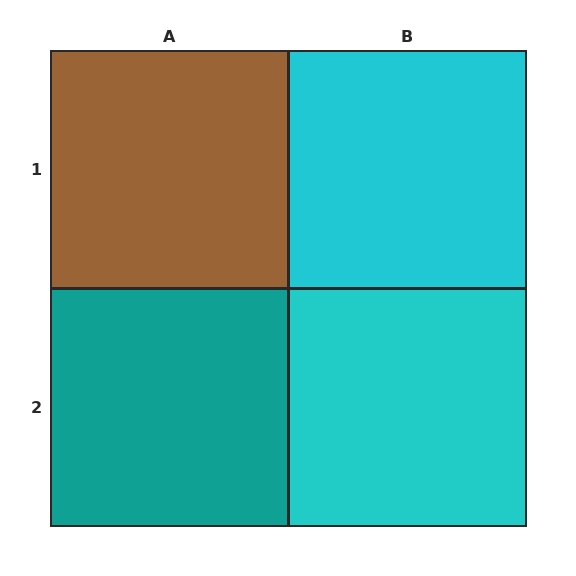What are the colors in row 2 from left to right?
Teal, cyan.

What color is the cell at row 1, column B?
Cyan.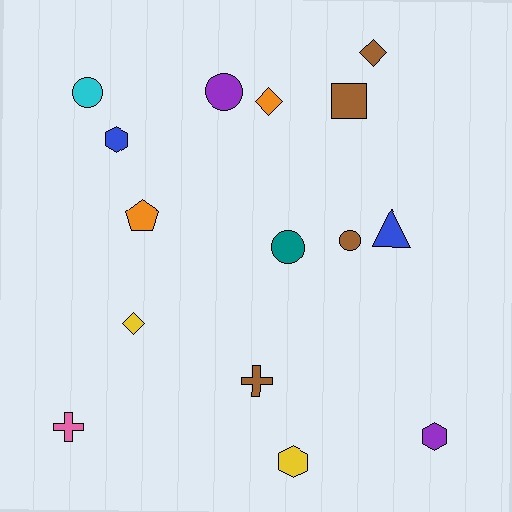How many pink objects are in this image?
There is 1 pink object.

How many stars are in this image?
There are no stars.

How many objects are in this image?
There are 15 objects.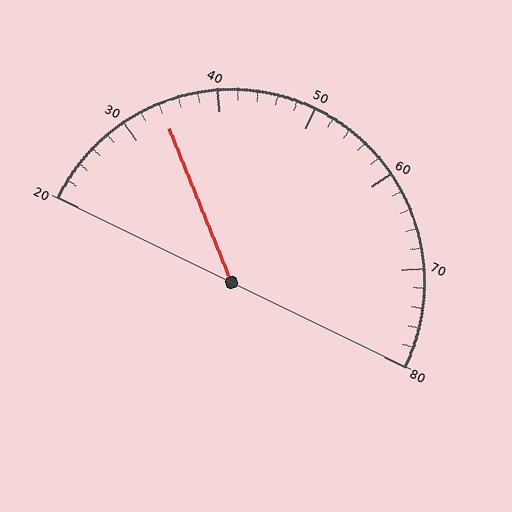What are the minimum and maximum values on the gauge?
The gauge ranges from 20 to 80.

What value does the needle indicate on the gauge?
The needle indicates approximately 34.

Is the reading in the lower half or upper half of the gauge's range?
The reading is in the lower half of the range (20 to 80).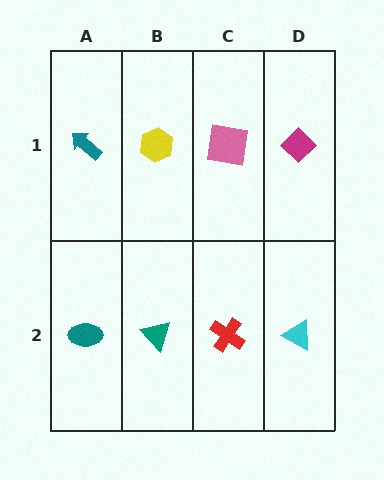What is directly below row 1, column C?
A red cross.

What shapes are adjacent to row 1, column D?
A cyan triangle (row 2, column D), a pink square (row 1, column C).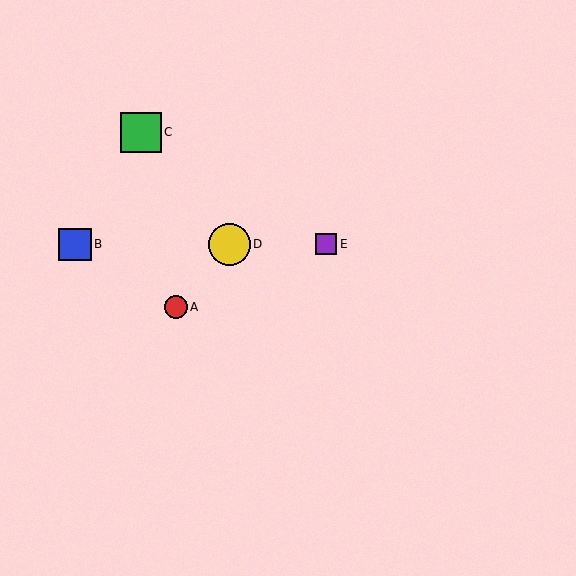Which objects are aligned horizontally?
Objects B, D, E are aligned horizontally.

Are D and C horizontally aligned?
No, D is at y≈244 and C is at y≈132.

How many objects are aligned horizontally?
3 objects (B, D, E) are aligned horizontally.